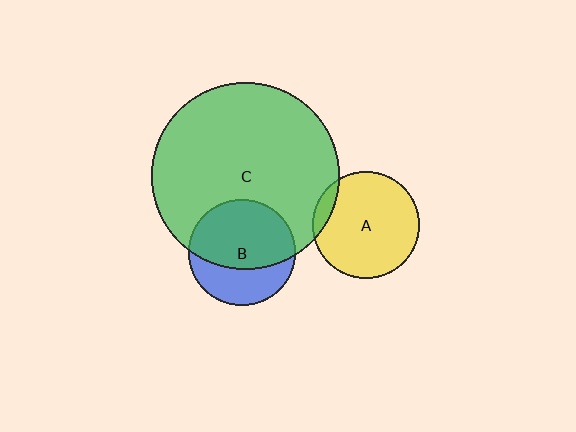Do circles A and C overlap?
Yes.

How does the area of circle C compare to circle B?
Approximately 3.1 times.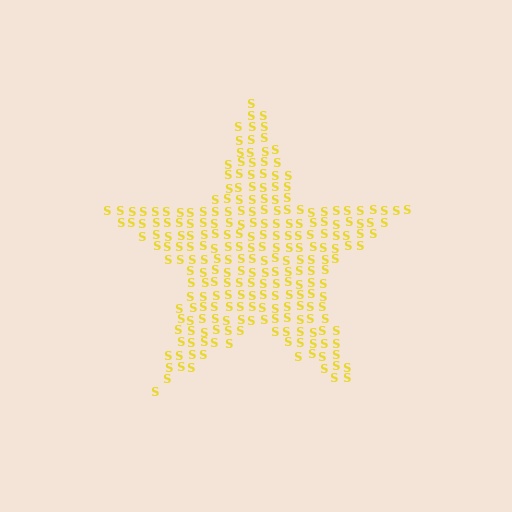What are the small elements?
The small elements are letter S's.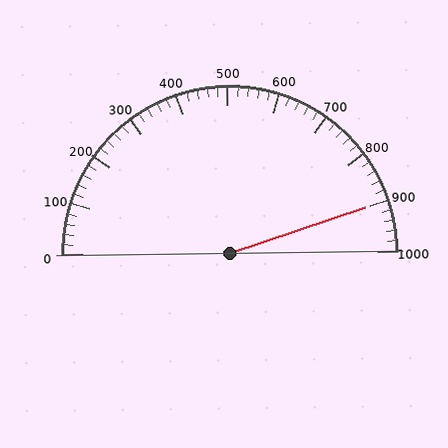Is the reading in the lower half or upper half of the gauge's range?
The reading is in the upper half of the range (0 to 1000).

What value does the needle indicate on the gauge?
The needle indicates approximately 900.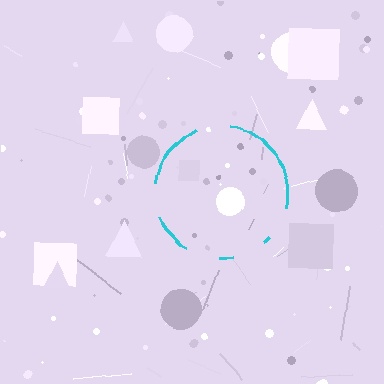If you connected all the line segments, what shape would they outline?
They would outline a circle.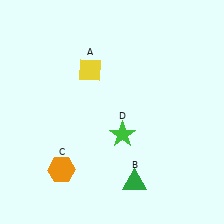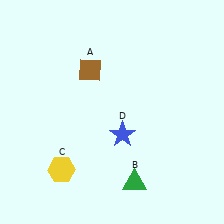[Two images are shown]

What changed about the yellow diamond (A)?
In Image 1, A is yellow. In Image 2, it changed to brown.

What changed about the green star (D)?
In Image 1, D is green. In Image 2, it changed to blue.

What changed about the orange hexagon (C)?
In Image 1, C is orange. In Image 2, it changed to yellow.